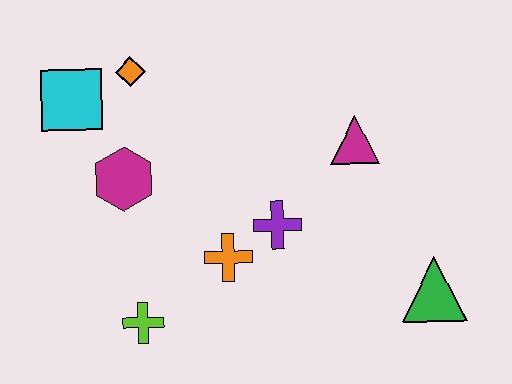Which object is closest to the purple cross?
The orange cross is closest to the purple cross.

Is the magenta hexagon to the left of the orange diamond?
Yes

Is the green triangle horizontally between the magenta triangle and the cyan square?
No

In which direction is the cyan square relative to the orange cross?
The cyan square is above the orange cross.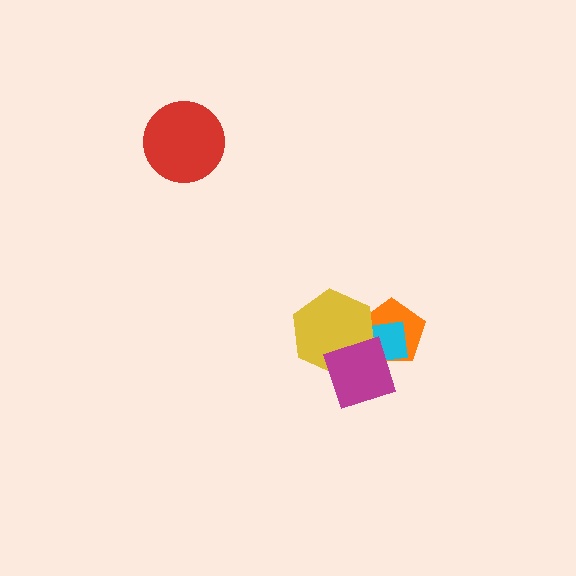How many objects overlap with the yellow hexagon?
3 objects overlap with the yellow hexagon.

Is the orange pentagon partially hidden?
Yes, it is partially covered by another shape.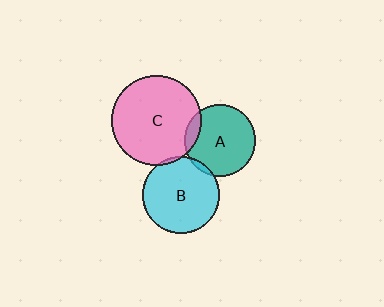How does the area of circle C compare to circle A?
Approximately 1.6 times.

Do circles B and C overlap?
Yes.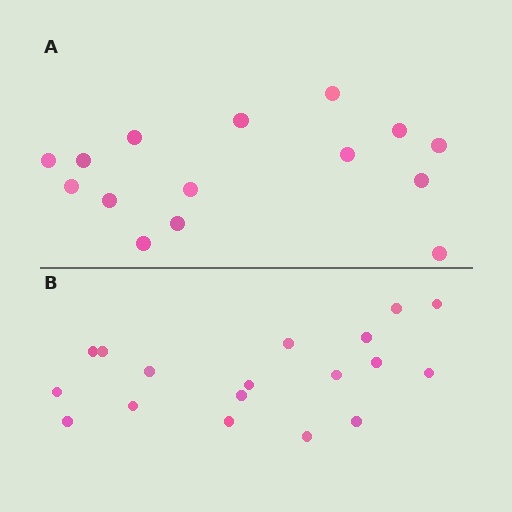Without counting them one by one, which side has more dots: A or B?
Region B (the bottom region) has more dots.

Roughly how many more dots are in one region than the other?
Region B has just a few more — roughly 2 or 3 more dots than region A.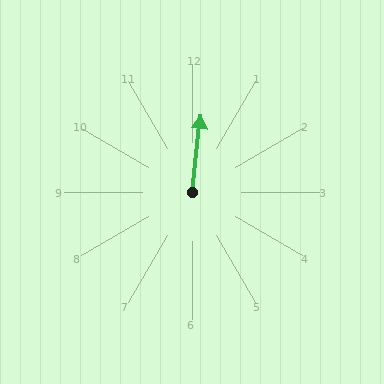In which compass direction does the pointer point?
North.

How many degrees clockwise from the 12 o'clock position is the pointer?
Approximately 7 degrees.